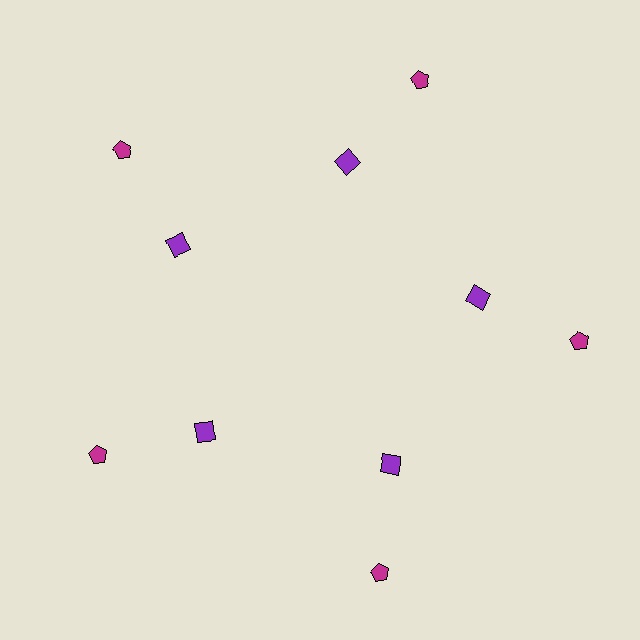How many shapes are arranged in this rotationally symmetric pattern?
There are 10 shapes, arranged in 5 groups of 2.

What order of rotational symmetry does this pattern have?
This pattern has 5-fold rotational symmetry.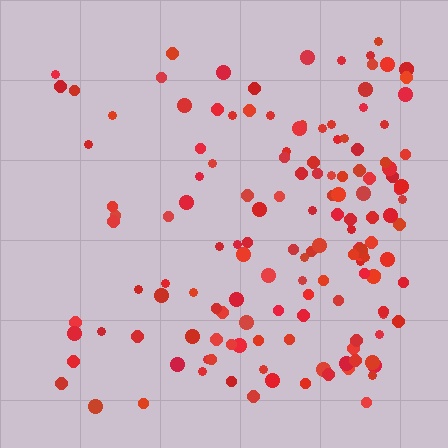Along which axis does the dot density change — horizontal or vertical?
Horizontal.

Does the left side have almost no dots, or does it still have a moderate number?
Still a moderate number, just noticeably fewer than the right.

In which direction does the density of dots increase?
From left to right, with the right side densest.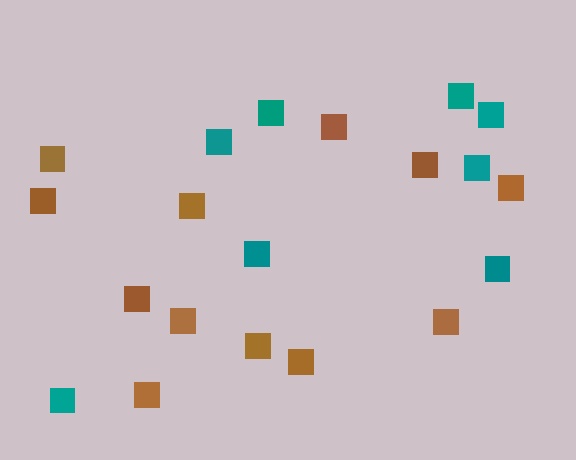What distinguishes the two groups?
There are 2 groups: one group of teal squares (8) and one group of brown squares (12).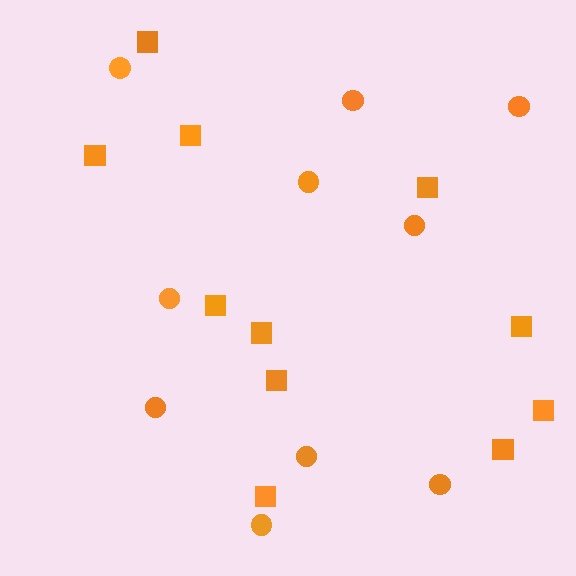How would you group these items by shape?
There are 2 groups: one group of squares (11) and one group of circles (10).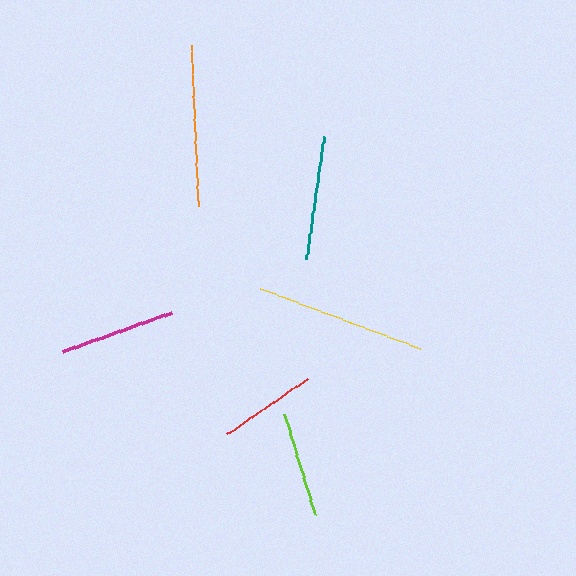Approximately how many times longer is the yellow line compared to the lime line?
The yellow line is approximately 1.6 times the length of the lime line.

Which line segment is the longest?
The yellow line is the longest at approximately 171 pixels.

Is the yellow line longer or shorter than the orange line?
The yellow line is longer than the orange line.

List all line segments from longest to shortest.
From longest to shortest: yellow, orange, teal, magenta, lime, red.